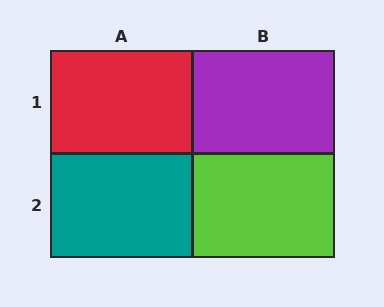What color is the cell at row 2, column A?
Teal.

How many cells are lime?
1 cell is lime.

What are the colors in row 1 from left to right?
Red, purple.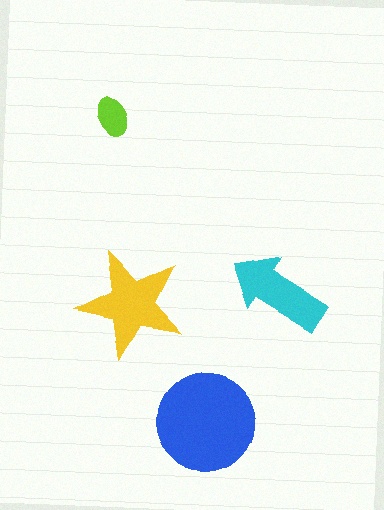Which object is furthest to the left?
The lime ellipse is leftmost.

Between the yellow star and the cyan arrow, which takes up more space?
The yellow star.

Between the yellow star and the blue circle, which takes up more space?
The blue circle.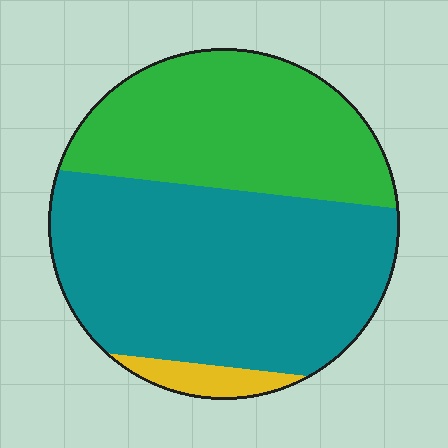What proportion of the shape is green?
Green takes up about three eighths (3/8) of the shape.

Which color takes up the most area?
Teal, at roughly 60%.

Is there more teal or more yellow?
Teal.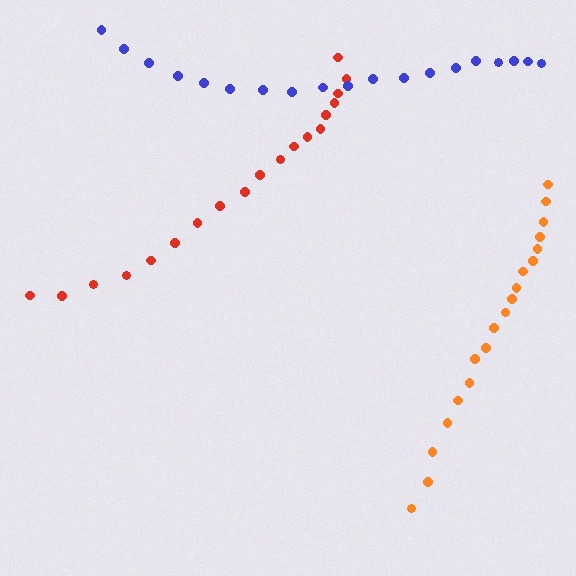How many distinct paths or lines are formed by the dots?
There are 3 distinct paths.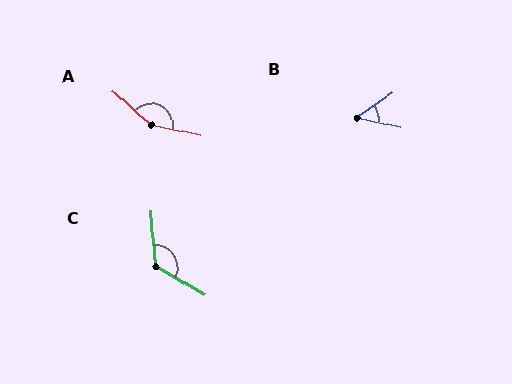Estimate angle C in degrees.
Approximately 125 degrees.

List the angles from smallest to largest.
B (47°), C (125°), A (149°).